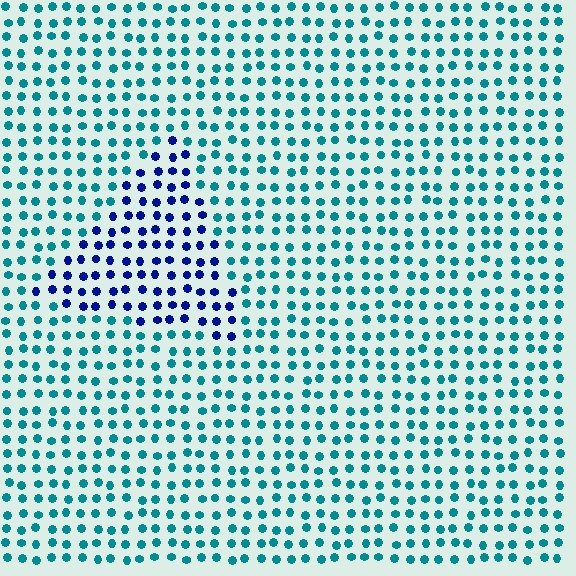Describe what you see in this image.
The image is filled with small teal elements in a uniform arrangement. A triangle-shaped region is visible where the elements are tinted to a slightly different hue, forming a subtle color boundary.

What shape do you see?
I see a triangle.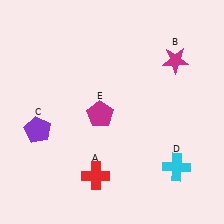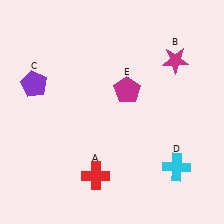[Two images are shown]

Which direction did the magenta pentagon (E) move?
The magenta pentagon (E) moved right.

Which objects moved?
The objects that moved are: the purple pentagon (C), the magenta pentagon (E).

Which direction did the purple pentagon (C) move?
The purple pentagon (C) moved up.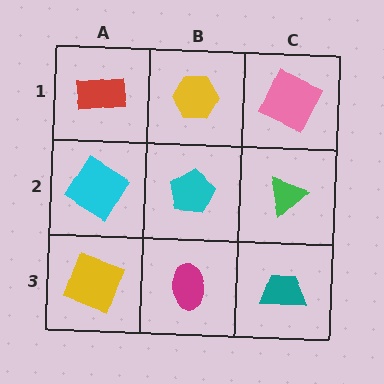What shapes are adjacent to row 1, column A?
A cyan diamond (row 2, column A), a yellow hexagon (row 1, column B).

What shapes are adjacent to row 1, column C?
A green triangle (row 2, column C), a yellow hexagon (row 1, column B).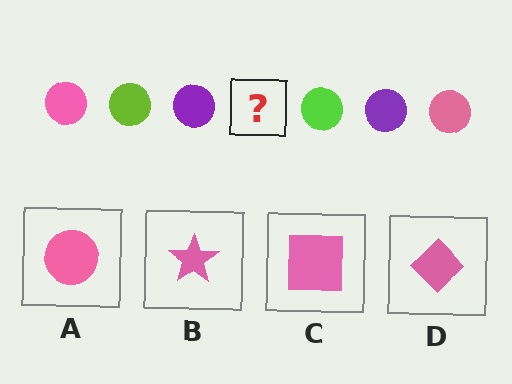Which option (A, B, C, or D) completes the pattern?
A.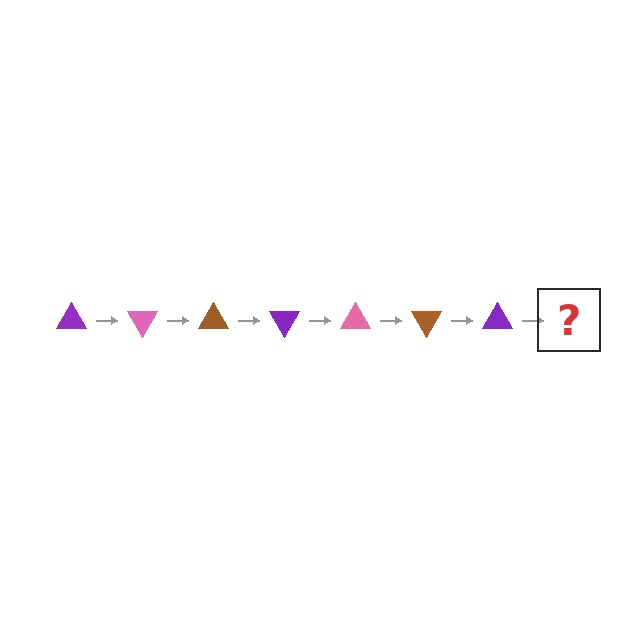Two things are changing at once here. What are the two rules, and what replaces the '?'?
The two rules are that it rotates 60 degrees each step and the color cycles through purple, pink, and brown. The '?' should be a pink triangle, rotated 420 degrees from the start.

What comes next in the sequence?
The next element should be a pink triangle, rotated 420 degrees from the start.